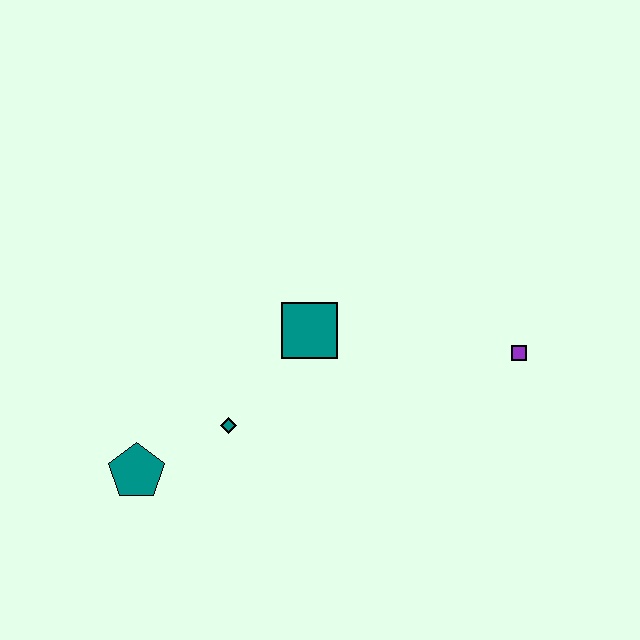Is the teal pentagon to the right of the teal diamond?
No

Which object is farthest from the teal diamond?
The purple square is farthest from the teal diamond.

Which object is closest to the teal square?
The teal diamond is closest to the teal square.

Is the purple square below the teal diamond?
No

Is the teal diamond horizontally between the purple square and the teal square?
No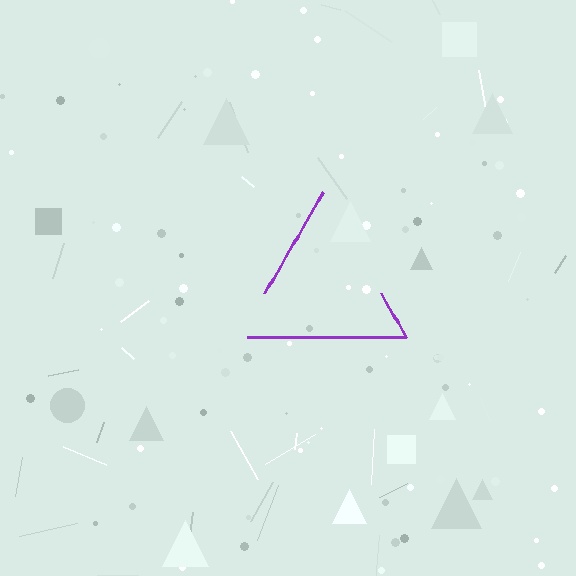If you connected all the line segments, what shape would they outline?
They would outline a triangle.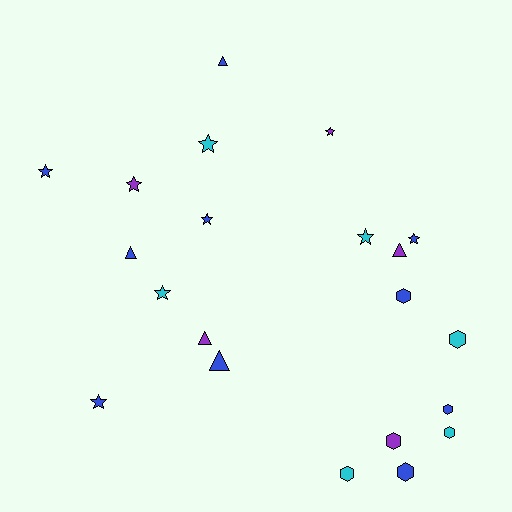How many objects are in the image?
There are 21 objects.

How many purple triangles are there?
There are 2 purple triangles.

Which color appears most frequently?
Blue, with 10 objects.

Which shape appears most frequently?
Star, with 9 objects.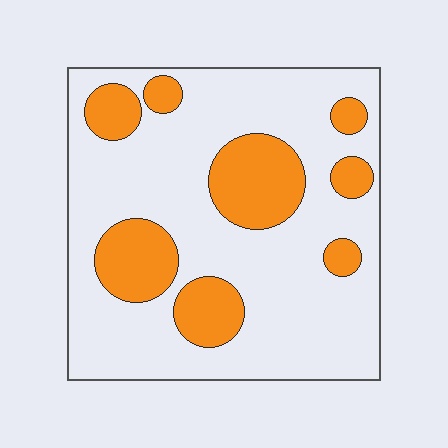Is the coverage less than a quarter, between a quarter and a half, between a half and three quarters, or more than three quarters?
Between a quarter and a half.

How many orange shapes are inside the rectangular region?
8.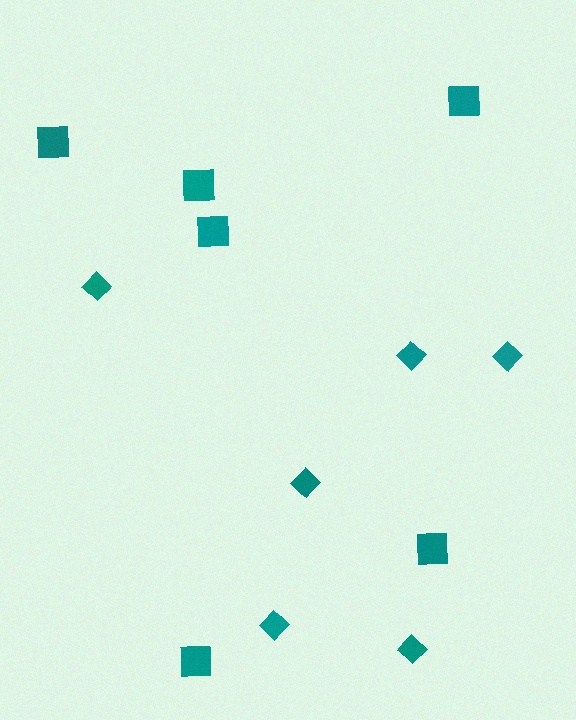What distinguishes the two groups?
There are 2 groups: one group of diamonds (6) and one group of squares (6).